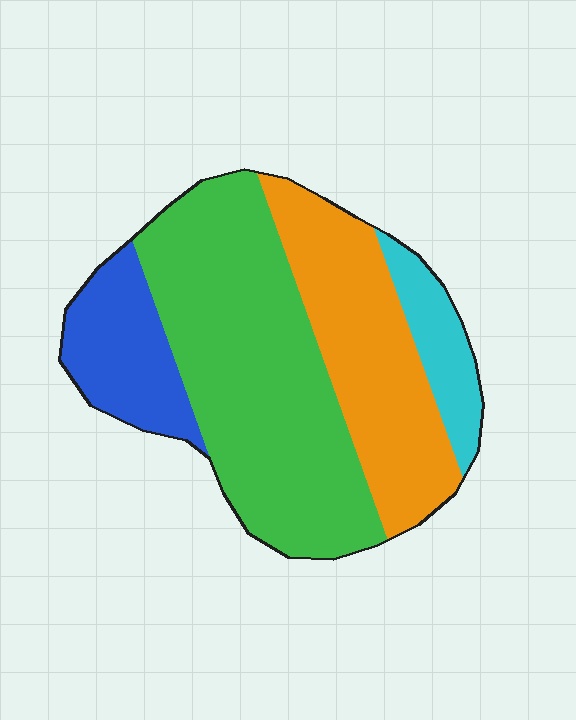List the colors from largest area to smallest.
From largest to smallest: green, orange, blue, cyan.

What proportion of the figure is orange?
Orange takes up about one quarter (1/4) of the figure.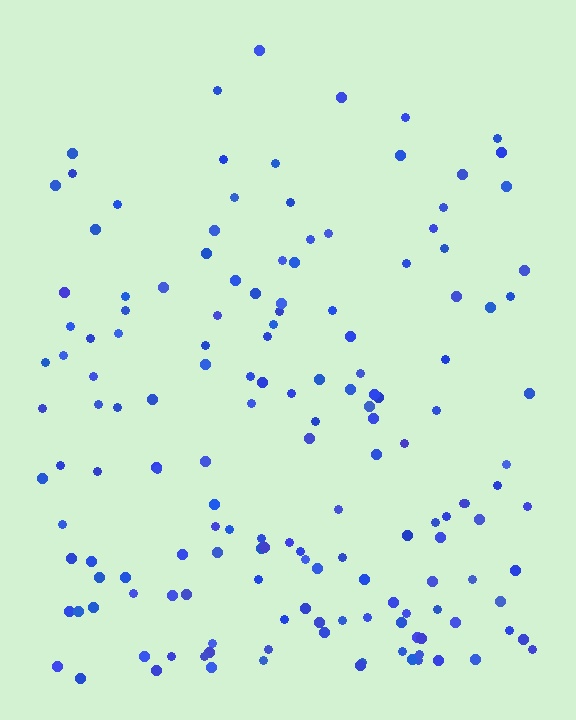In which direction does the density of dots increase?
From top to bottom, with the bottom side densest.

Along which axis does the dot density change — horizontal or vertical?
Vertical.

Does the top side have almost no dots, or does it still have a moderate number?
Still a moderate number, just noticeably fewer than the bottom.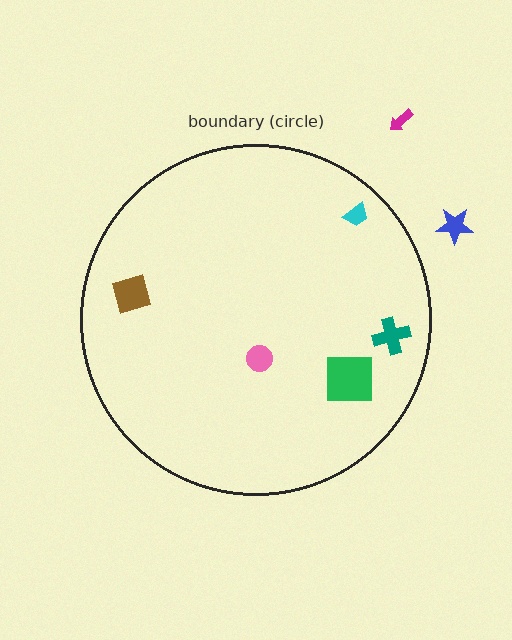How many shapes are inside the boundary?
5 inside, 2 outside.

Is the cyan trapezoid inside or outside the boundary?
Inside.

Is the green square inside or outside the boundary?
Inside.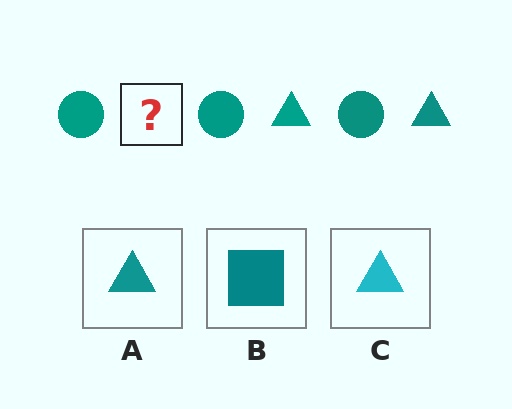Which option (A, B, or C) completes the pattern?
A.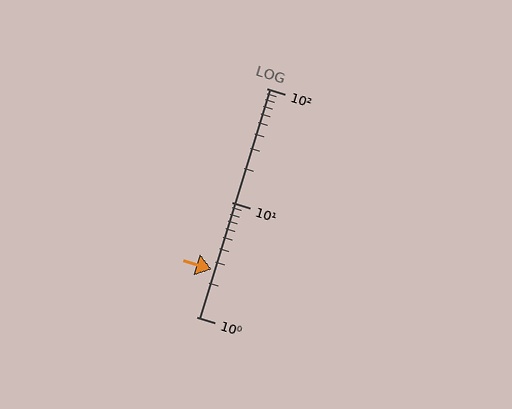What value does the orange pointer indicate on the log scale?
The pointer indicates approximately 2.6.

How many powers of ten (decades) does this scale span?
The scale spans 2 decades, from 1 to 100.